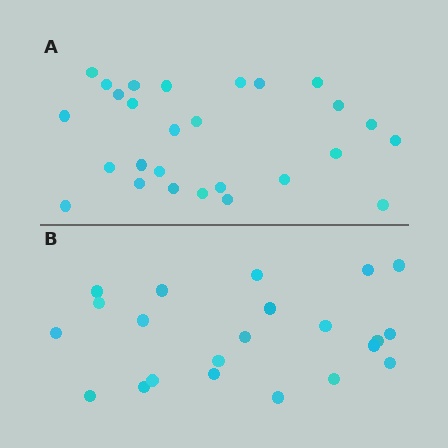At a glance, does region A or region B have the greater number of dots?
Region A (the top region) has more dots.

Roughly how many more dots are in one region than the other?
Region A has about 5 more dots than region B.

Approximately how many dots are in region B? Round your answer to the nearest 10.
About 20 dots. (The exact count is 22, which rounds to 20.)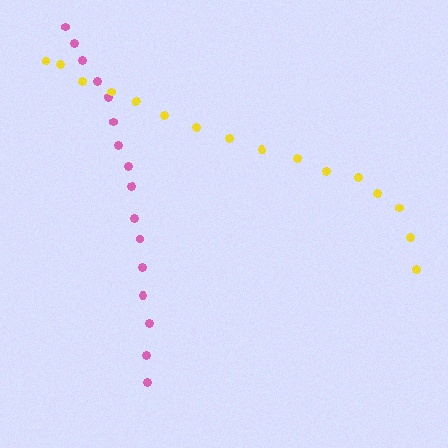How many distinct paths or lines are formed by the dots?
There are 2 distinct paths.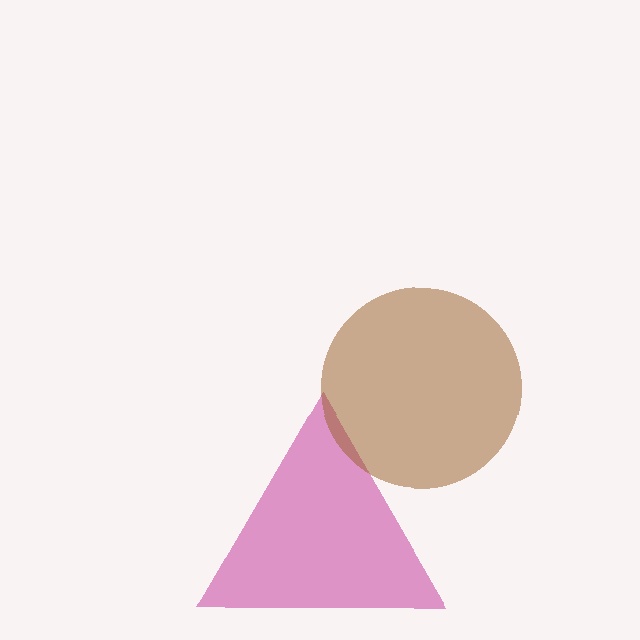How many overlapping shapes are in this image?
There are 2 overlapping shapes in the image.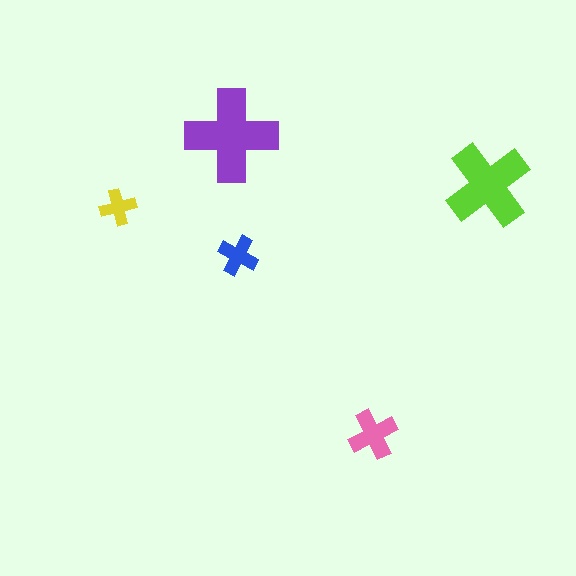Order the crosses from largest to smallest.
the purple one, the lime one, the pink one, the blue one, the yellow one.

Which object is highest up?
The purple cross is topmost.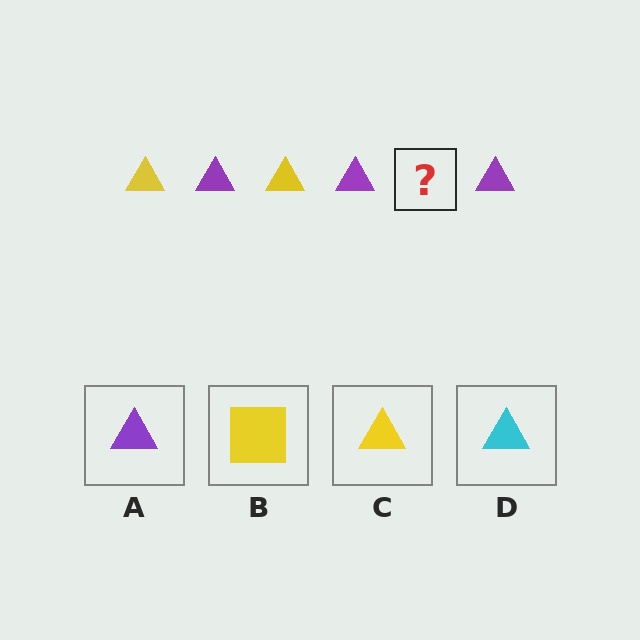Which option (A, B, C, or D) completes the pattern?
C.